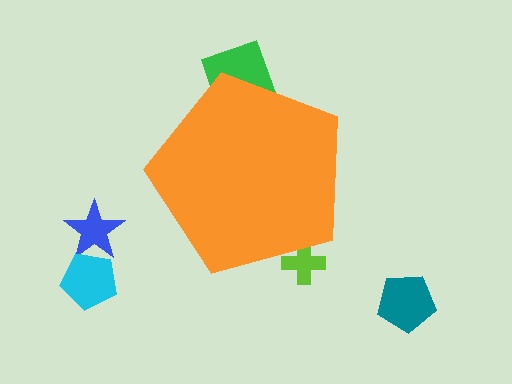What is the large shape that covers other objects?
An orange pentagon.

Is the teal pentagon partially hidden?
No, the teal pentagon is fully visible.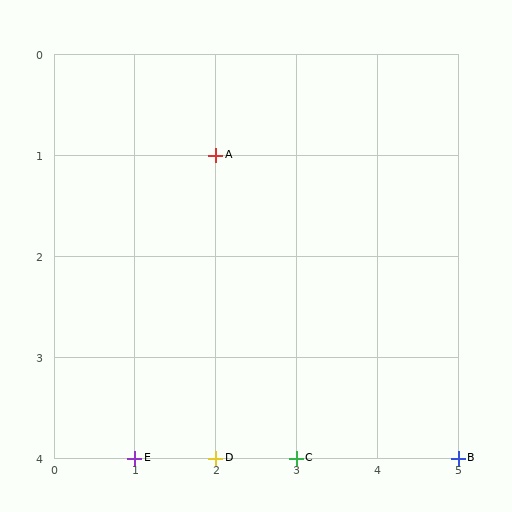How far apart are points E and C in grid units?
Points E and C are 2 columns apart.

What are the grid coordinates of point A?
Point A is at grid coordinates (2, 1).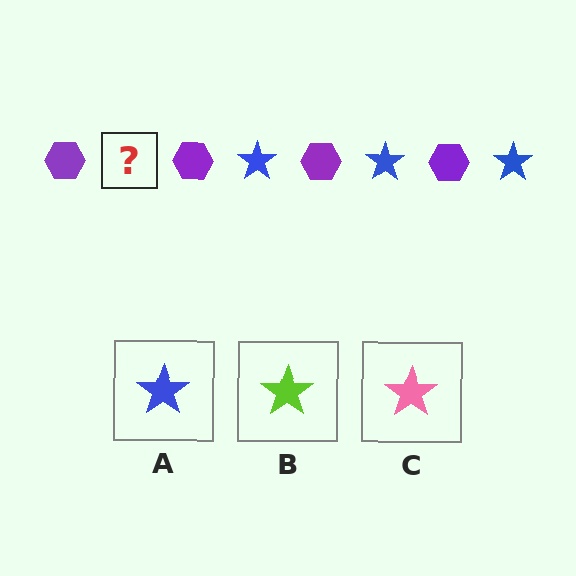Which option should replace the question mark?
Option A.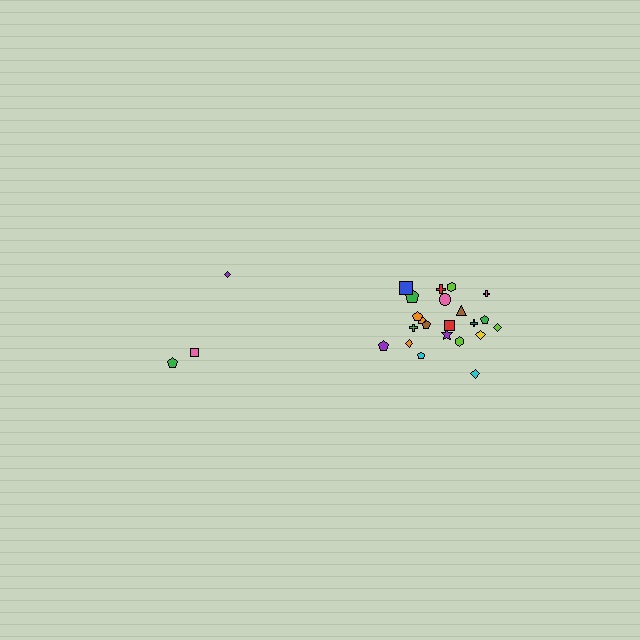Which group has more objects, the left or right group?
The right group.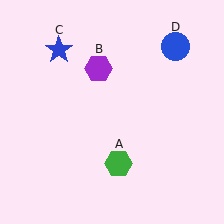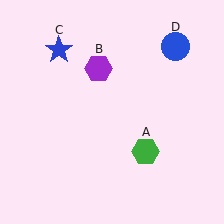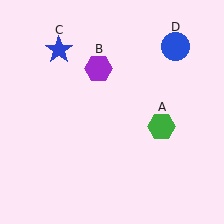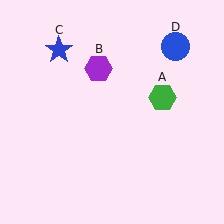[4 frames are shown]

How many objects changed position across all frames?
1 object changed position: green hexagon (object A).